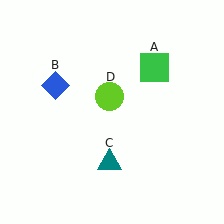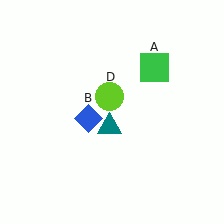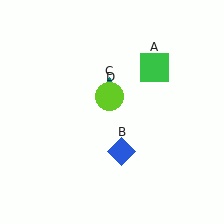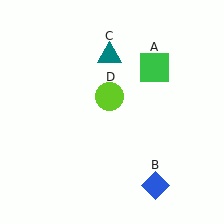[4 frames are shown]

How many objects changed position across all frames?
2 objects changed position: blue diamond (object B), teal triangle (object C).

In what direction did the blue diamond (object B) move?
The blue diamond (object B) moved down and to the right.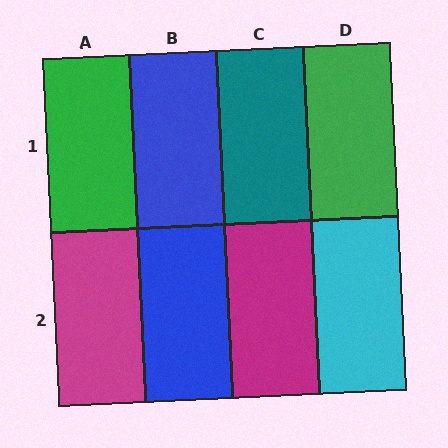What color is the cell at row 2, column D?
Cyan.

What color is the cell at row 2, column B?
Blue.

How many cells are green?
2 cells are green.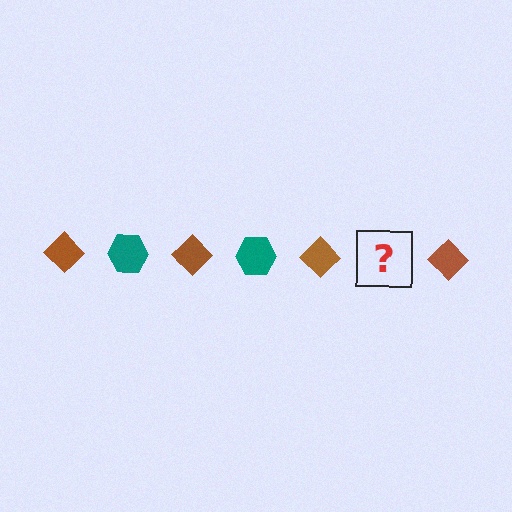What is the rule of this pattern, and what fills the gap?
The rule is that the pattern alternates between brown diamond and teal hexagon. The gap should be filled with a teal hexagon.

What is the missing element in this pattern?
The missing element is a teal hexagon.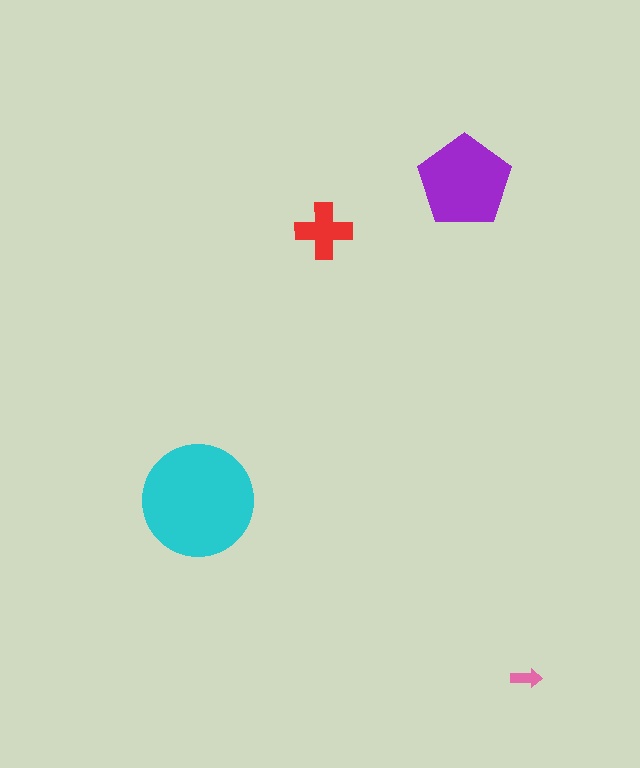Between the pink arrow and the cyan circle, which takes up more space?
The cyan circle.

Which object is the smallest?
The pink arrow.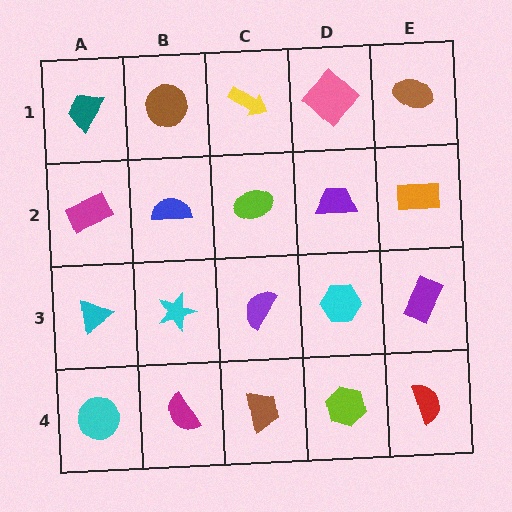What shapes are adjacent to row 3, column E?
An orange rectangle (row 2, column E), a red semicircle (row 4, column E), a cyan hexagon (row 3, column D).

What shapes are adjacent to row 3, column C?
A lime ellipse (row 2, column C), a brown trapezoid (row 4, column C), a cyan star (row 3, column B), a cyan hexagon (row 3, column D).